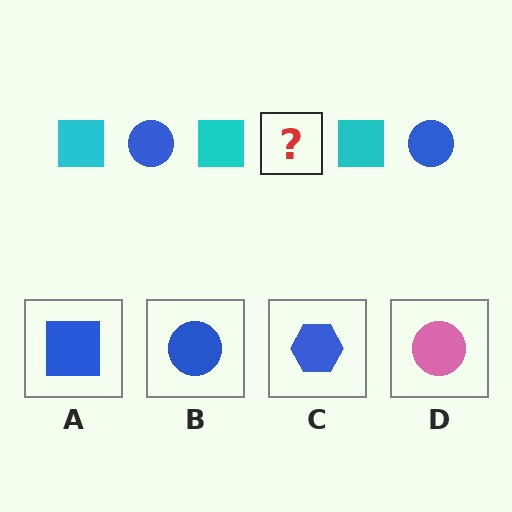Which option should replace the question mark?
Option B.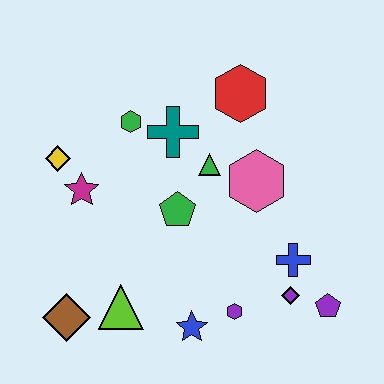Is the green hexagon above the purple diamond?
Yes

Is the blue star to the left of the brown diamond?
No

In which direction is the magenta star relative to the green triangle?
The magenta star is to the left of the green triangle.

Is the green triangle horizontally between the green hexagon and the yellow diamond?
No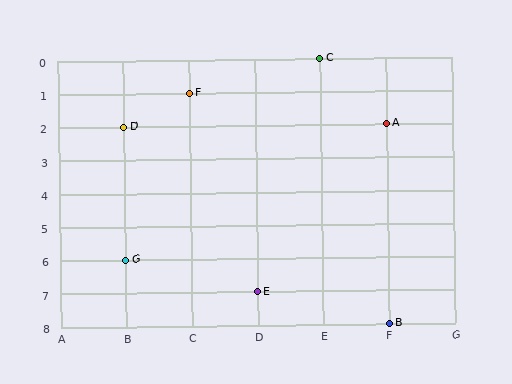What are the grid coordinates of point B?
Point B is at grid coordinates (F, 8).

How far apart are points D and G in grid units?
Points D and G are 4 rows apart.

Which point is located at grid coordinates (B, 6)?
Point G is at (B, 6).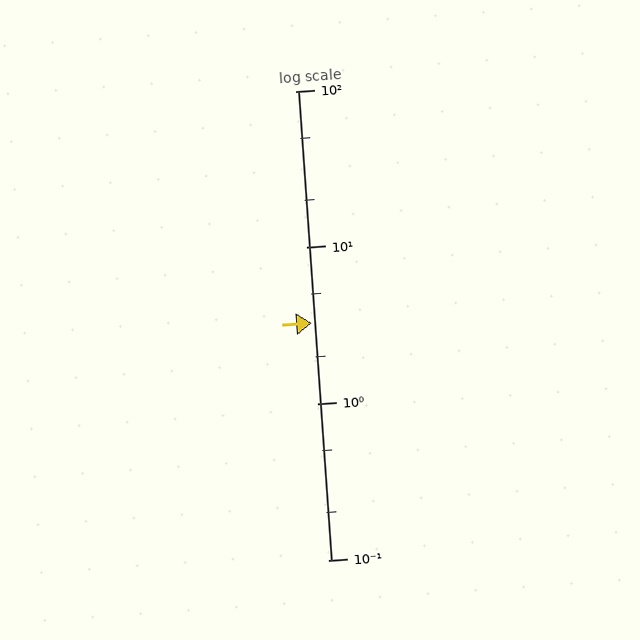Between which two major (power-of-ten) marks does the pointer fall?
The pointer is between 1 and 10.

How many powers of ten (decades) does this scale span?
The scale spans 3 decades, from 0.1 to 100.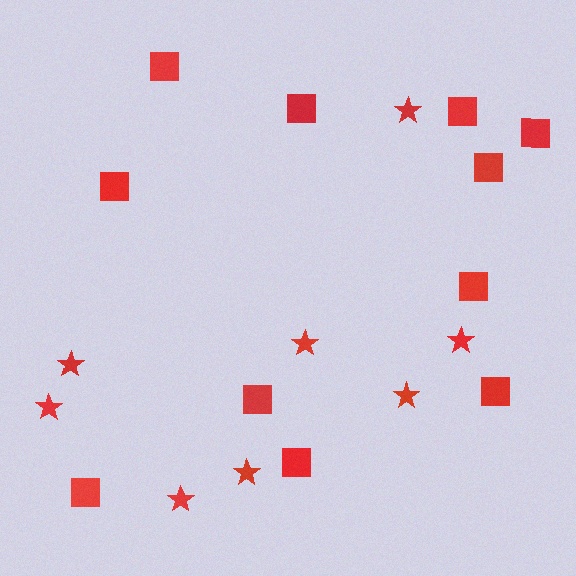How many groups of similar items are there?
There are 2 groups: one group of squares (11) and one group of stars (8).